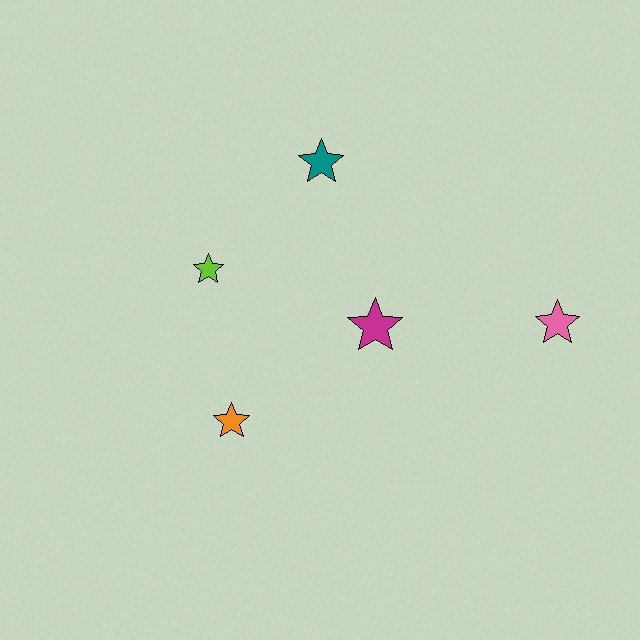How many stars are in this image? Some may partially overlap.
There are 5 stars.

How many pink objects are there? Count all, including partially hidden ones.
There is 1 pink object.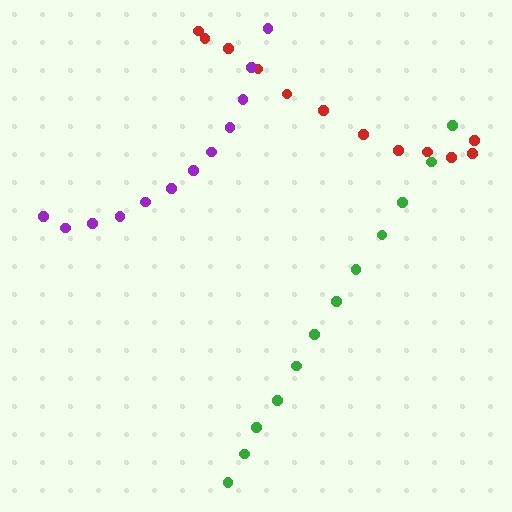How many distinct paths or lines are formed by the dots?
There are 3 distinct paths.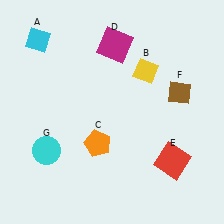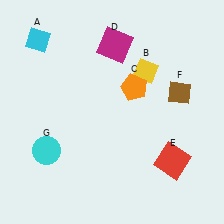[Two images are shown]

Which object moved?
The orange pentagon (C) moved up.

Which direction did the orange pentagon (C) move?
The orange pentagon (C) moved up.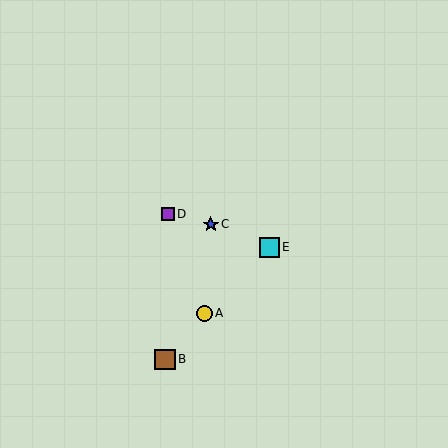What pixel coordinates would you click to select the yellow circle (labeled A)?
Click at (205, 313) to select the yellow circle A.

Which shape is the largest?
The brown square (labeled B) is the largest.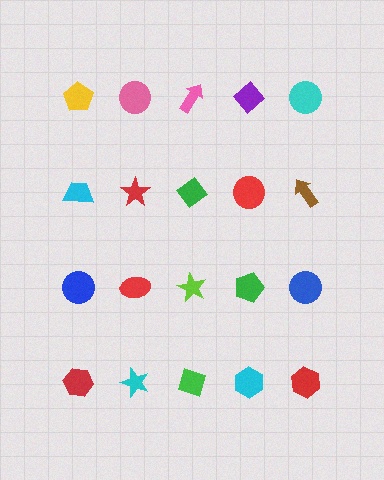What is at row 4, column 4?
A cyan hexagon.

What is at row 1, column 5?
A cyan circle.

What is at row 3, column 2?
A red ellipse.